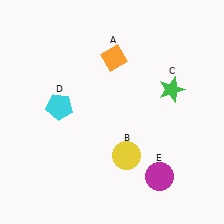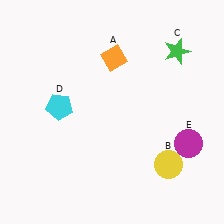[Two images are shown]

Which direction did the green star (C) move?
The green star (C) moved up.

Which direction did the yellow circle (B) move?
The yellow circle (B) moved right.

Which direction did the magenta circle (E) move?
The magenta circle (E) moved up.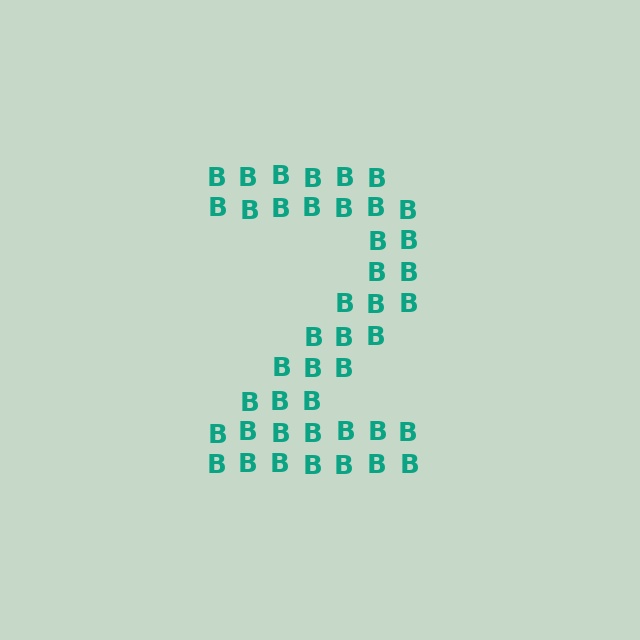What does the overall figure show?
The overall figure shows the digit 2.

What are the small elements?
The small elements are letter B's.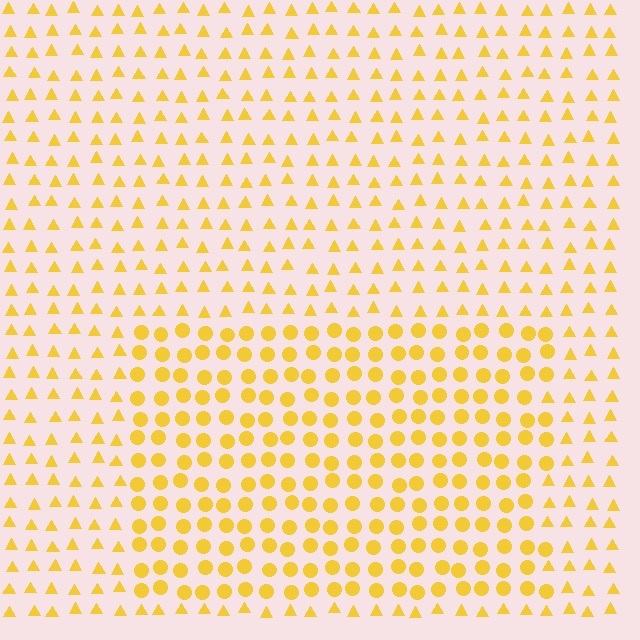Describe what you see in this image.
The image is filled with small yellow elements arranged in a uniform grid. A rectangle-shaped region contains circles, while the surrounding area contains triangles. The boundary is defined purely by the change in element shape.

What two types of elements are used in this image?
The image uses circles inside the rectangle region and triangles outside it.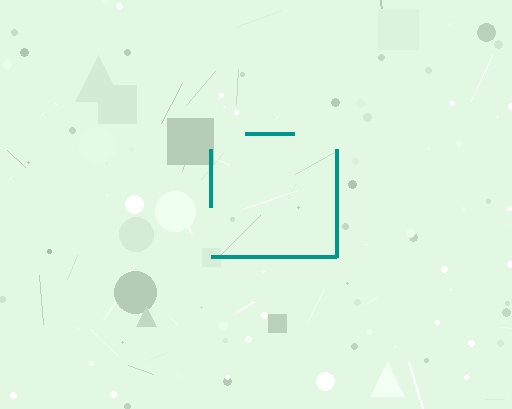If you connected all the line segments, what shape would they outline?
They would outline a square.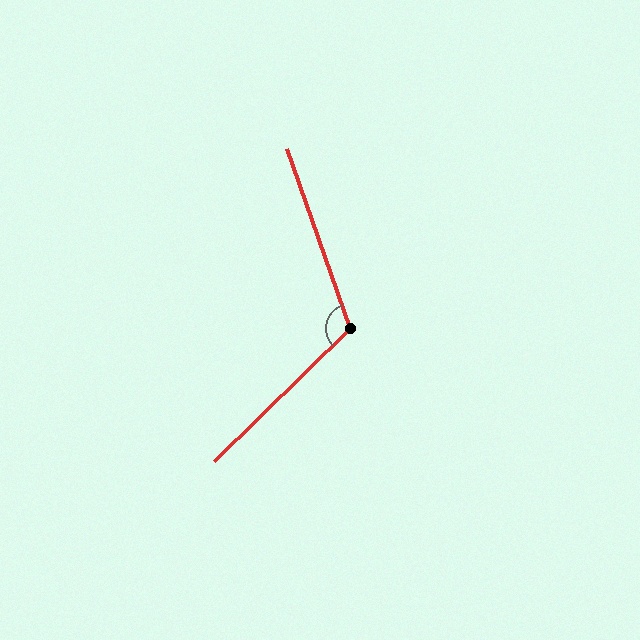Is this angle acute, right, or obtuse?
It is obtuse.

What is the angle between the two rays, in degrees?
Approximately 115 degrees.